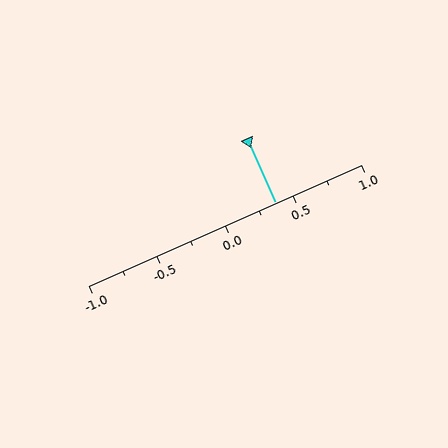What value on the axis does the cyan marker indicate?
The marker indicates approximately 0.38.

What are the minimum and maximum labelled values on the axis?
The axis runs from -1.0 to 1.0.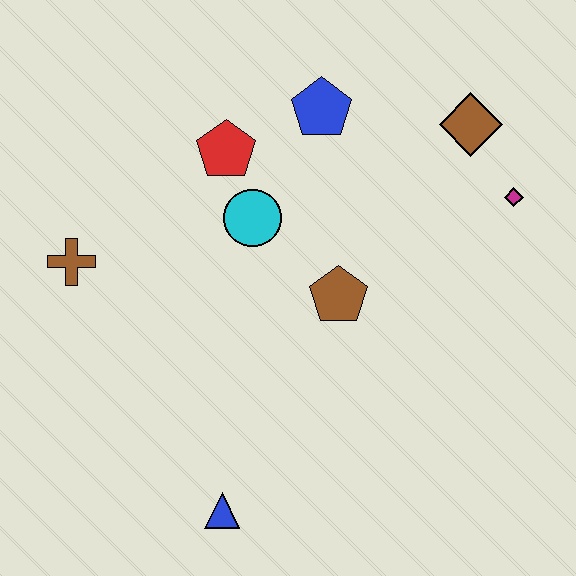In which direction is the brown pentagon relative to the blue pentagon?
The brown pentagon is below the blue pentagon.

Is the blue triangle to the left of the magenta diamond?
Yes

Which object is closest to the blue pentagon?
The red pentagon is closest to the blue pentagon.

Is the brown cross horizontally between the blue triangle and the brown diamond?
No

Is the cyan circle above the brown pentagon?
Yes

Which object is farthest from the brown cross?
The magenta diamond is farthest from the brown cross.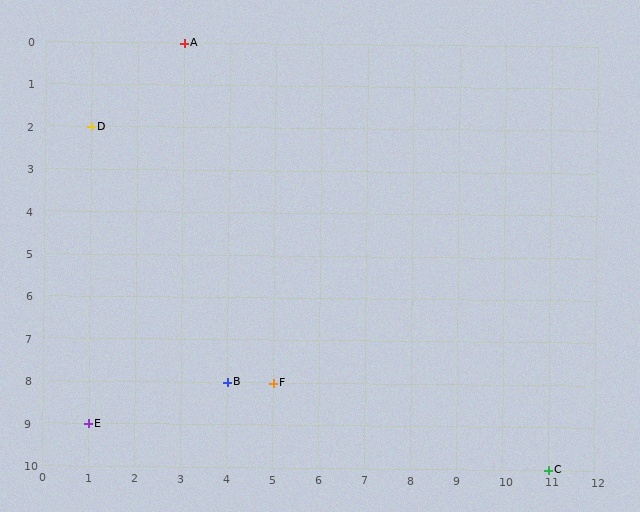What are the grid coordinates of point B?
Point B is at grid coordinates (4, 8).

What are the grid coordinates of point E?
Point E is at grid coordinates (1, 9).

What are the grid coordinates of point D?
Point D is at grid coordinates (1, 2).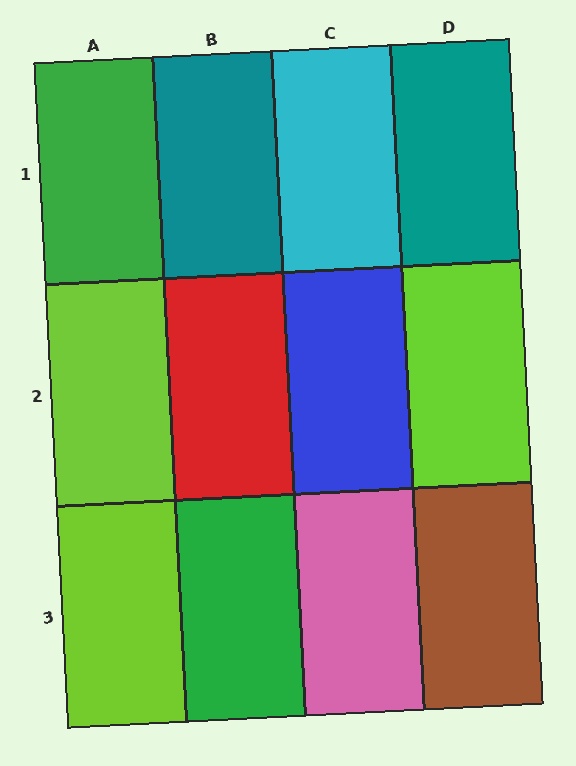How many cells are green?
2 cells are green.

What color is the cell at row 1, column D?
Teal.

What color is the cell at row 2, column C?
Blue.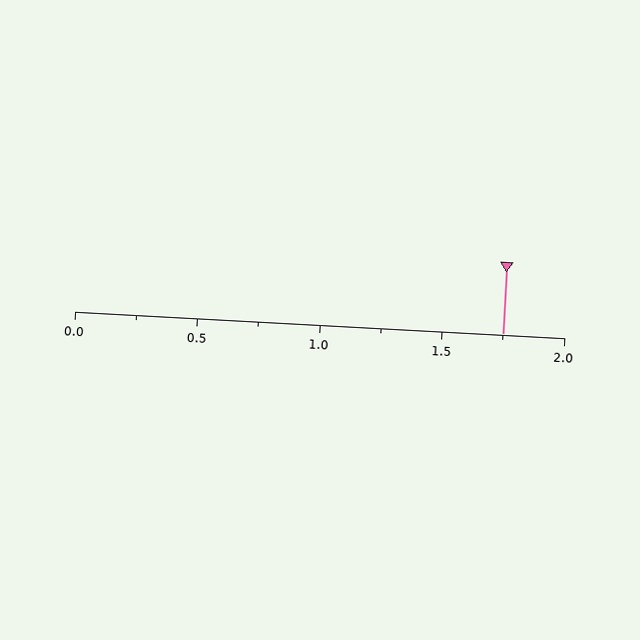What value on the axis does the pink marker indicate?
The marker indicates approximately 1.75.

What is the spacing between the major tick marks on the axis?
The major ticks are spaced 0.5 apart.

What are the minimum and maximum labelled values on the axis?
The axis runs from 0.0 to 2.0.